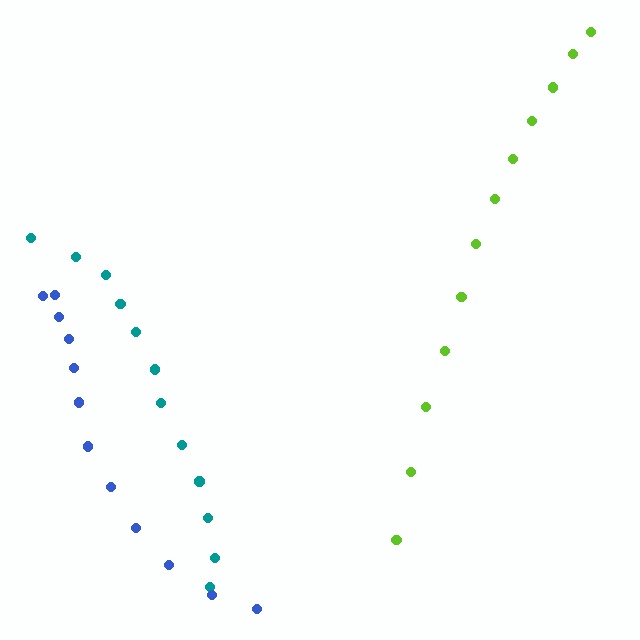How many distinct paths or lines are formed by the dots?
There are 3 distinct paths.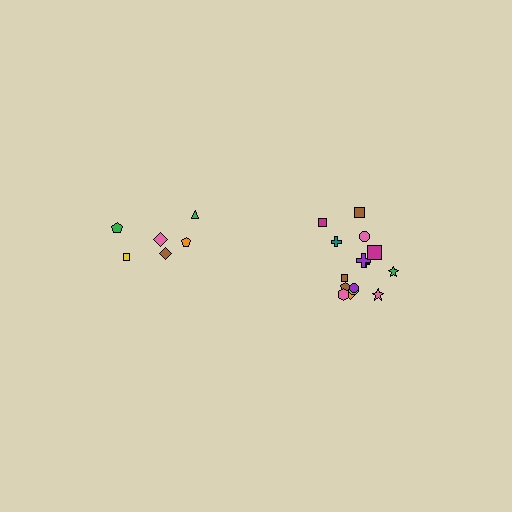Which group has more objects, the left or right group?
The right group.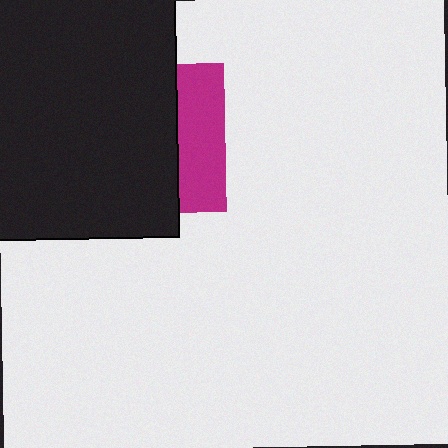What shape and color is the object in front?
The object in front is a black square.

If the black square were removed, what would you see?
You would see the complete magenta square.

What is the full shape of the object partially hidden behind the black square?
The partially hidden object is a magenta square.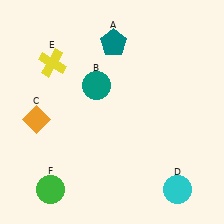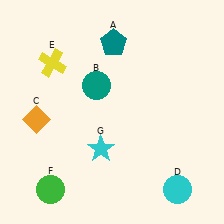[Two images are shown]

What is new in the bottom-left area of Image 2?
A cyan star (G) was added in the bottom-left area of Image 2.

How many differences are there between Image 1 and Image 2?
There is 1 difference between the two images.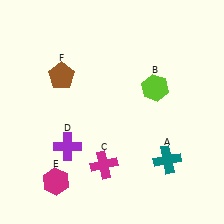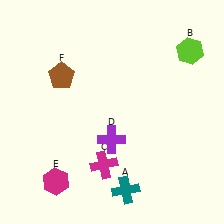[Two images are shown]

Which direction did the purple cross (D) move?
The purple cross (D) moved right.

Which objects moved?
The objects that moved are: the teal cross (A), the lime hexagon (B), the purple cross (D).